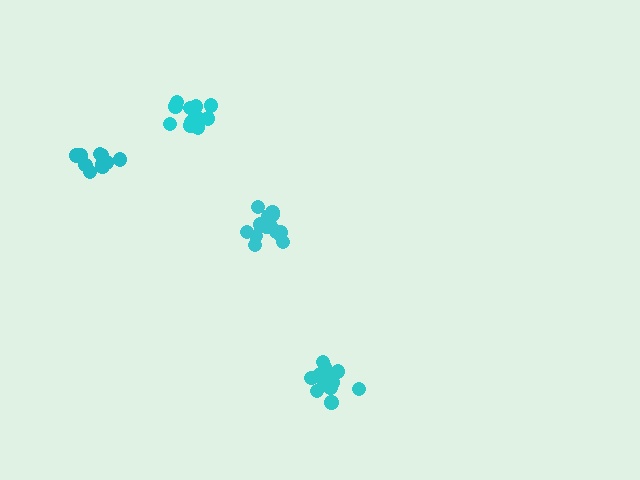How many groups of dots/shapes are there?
There are 4 groups.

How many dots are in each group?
Group 1: 13 dots, Group 2: 15 dots, Group 3: 10 dots, Group 4: 13 dots (51 total).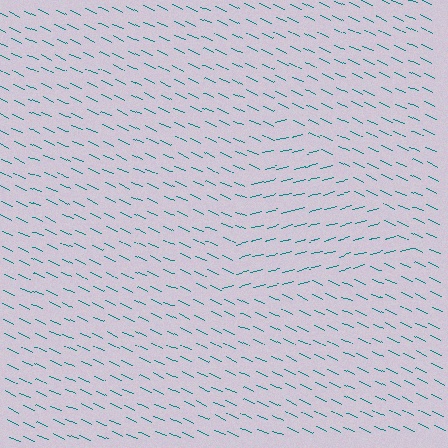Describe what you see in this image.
The image is filled with small teal line segments. A triangle region in the image has lines oriented differently from the surrounding lines, creating a visible texture boundary.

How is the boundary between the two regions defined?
The boundary is defined purely by a change in line orientation (approximately 39 degrees difference). All lines are the same color and thickness.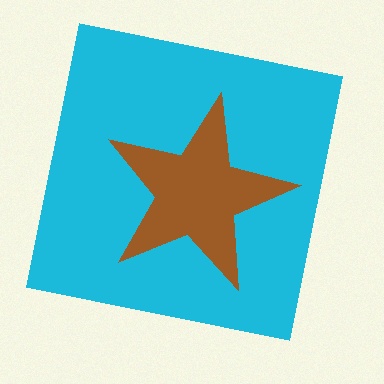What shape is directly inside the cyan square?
The brown star.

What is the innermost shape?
The brown star.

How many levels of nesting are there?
2.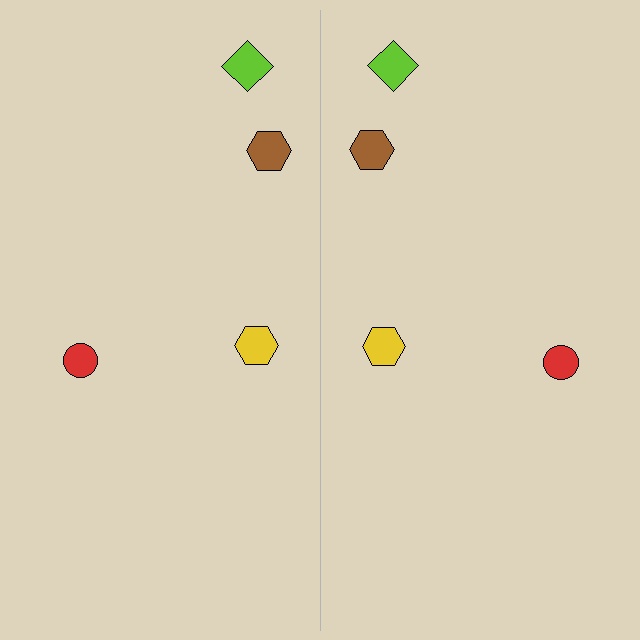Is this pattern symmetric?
Yes, this pattern has bilateral (reflection) symmetry.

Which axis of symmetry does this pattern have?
The pattern has a vertical axis of symmetry running through the center of the image.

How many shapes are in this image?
There are 8 shapes in this image.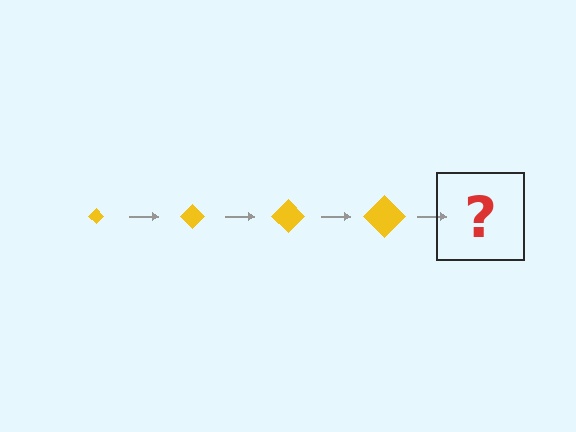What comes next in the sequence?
The next element should be a yellow diamond, larger than the previous one.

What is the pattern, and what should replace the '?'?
The pattern is that the diamond gets progressively larger each step. The '?' should be a yellow diamond, larger than the previous one.